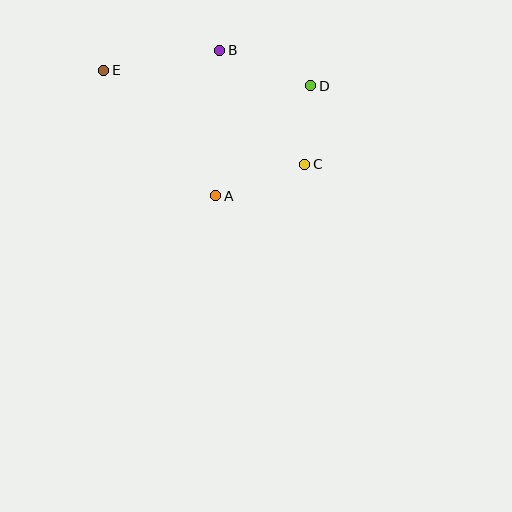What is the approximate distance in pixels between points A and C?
The distance between A and C is approximately 95 pixels.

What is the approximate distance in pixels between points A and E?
The distance between A and E is approximately 169 pixels.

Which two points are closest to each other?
Points C and D are closest to each other.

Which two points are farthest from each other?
Points C and E are farthest from each other.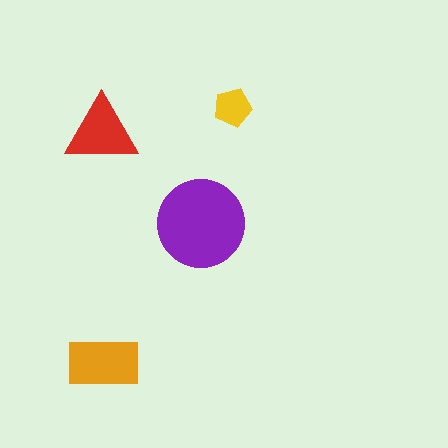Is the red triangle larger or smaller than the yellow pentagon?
Larger.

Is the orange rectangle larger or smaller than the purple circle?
Smaller.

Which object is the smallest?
The yellow pentagon.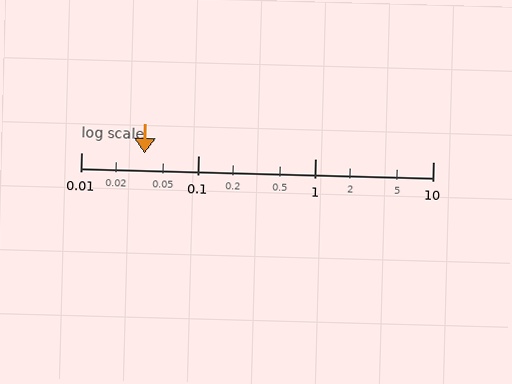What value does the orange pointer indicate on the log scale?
The pointer indicates approximately 0.035.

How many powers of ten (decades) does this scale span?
The scale spans 3 decades, from 0.01 to 10.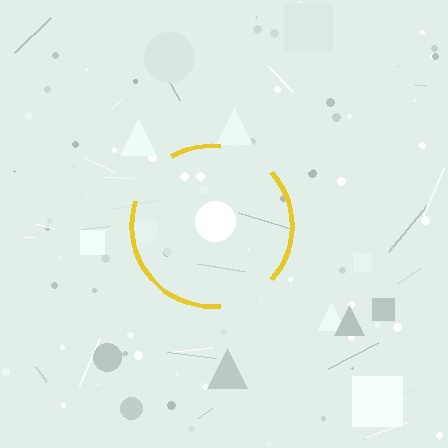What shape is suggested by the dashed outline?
The dashed outline suggests a circle.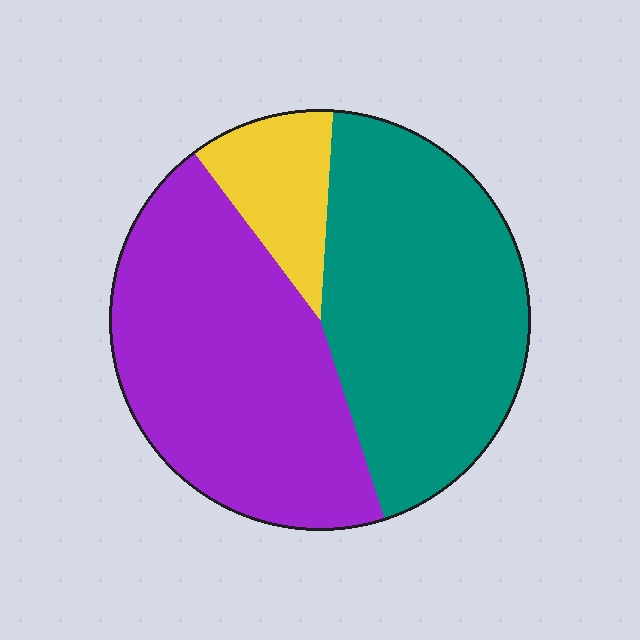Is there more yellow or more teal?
Teal.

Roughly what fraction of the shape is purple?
Purple takes up between a third and a half of the shape.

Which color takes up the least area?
Yellow, at roughly 10%.